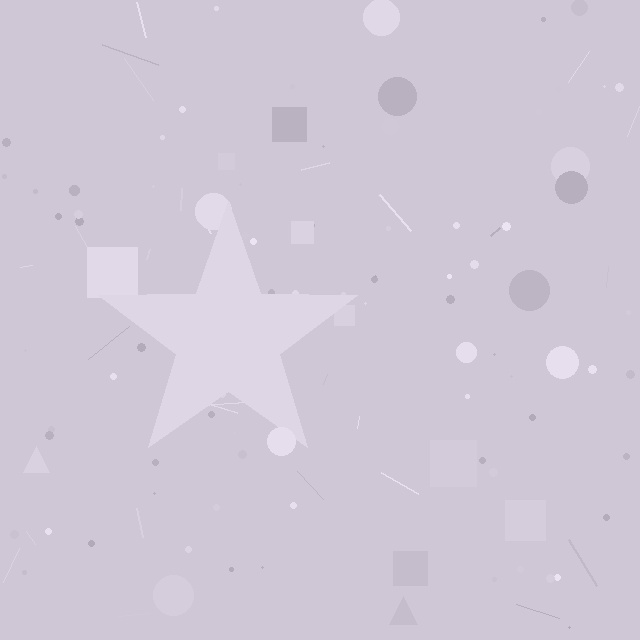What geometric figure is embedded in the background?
A star is embedded in the background.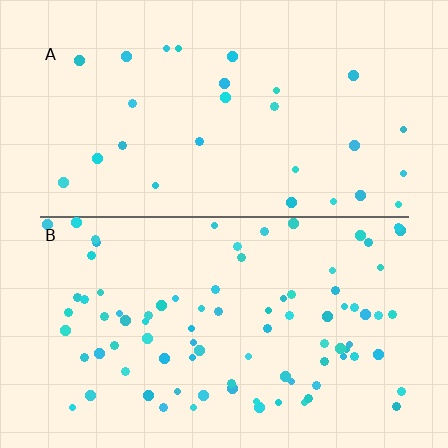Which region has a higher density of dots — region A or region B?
B (the bottom).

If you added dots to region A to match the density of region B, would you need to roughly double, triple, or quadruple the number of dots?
Approximately triple.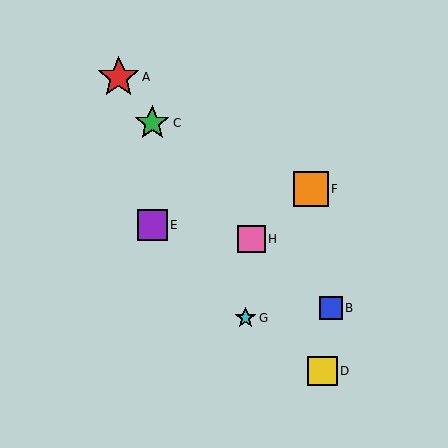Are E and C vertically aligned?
Yes, both are at x≈152.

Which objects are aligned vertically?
Objects C, E are aligned vertically.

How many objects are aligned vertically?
2 objects (C, E) are aligned vertically.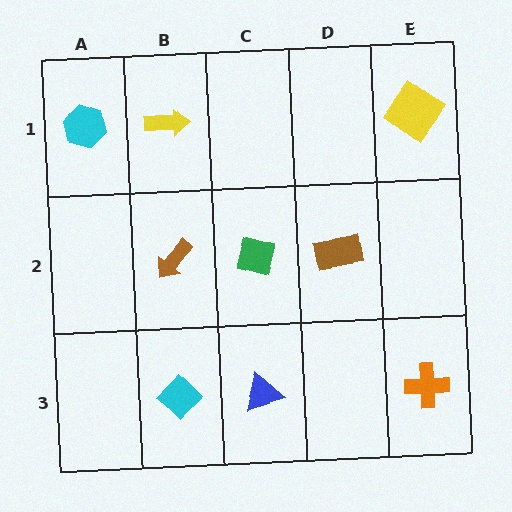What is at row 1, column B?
A yellow arrow.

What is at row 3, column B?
A cyan diamond.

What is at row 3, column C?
A blue triangle.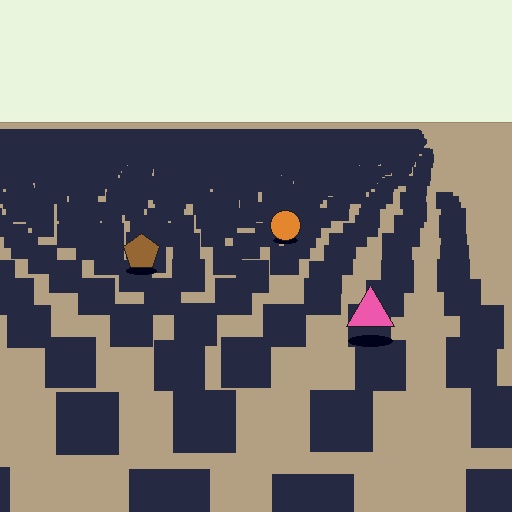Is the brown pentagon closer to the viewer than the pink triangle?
No. The pink triangle is closer — you can tell from the texture gradient: the ground texture is coarser near it.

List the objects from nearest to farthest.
From nearest to farthest: the pink triangle, the brown pentagon, the orange circle.